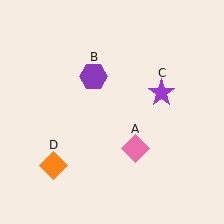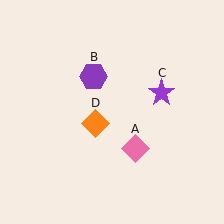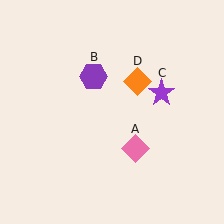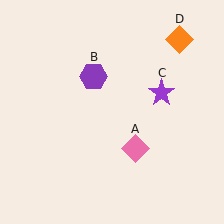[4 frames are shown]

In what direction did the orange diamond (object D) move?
The orange diamond (object D) moved up and to the right.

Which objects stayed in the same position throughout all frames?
Pink diamond (object A) and purple hexagon (object B) and purple star (object C) remained stationary.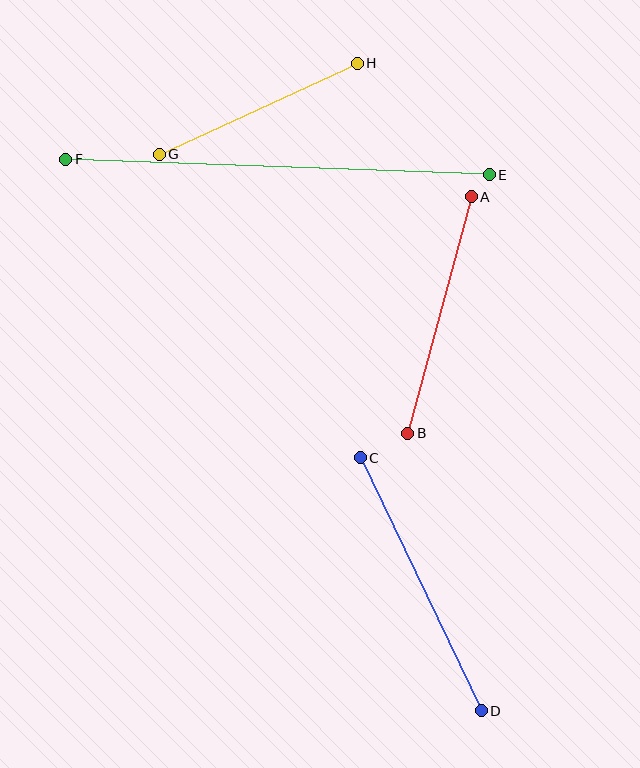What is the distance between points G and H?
The distance is approximately 218 pixels.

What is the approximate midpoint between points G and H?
The midpoint is at approximately (258, 109) pixels.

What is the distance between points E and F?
The distance is approximately 424 pixels.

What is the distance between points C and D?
The distance is approximately 280 pixels.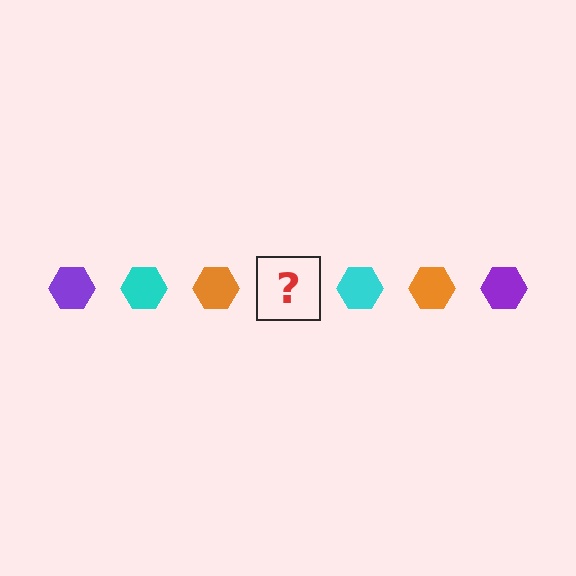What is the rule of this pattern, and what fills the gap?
The rule is that the pattern cycles through purple, cyan, orange hexagons. The gap should be filled with a purple hexagon.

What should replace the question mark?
The question mark should be replaced with a purple hexagon.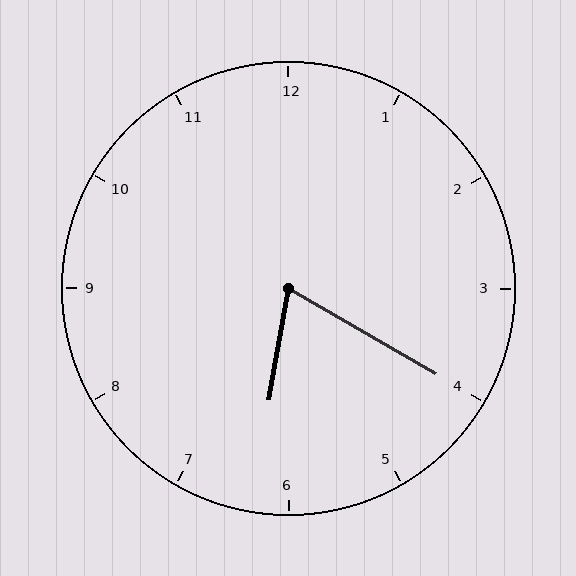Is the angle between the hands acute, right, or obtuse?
It is acute.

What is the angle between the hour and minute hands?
Approximately 70 degrees.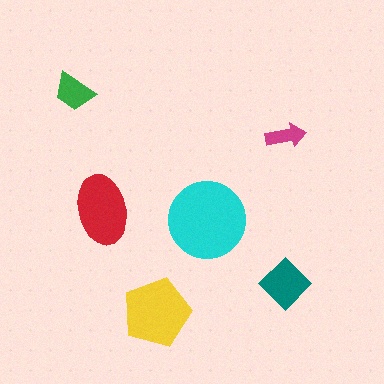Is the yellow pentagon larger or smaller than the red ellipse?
Larger.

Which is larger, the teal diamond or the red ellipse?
The red ellipse.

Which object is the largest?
The cyan circle.